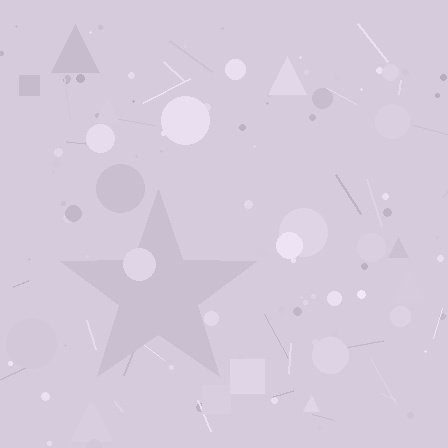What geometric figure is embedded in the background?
A star is embedded in the background.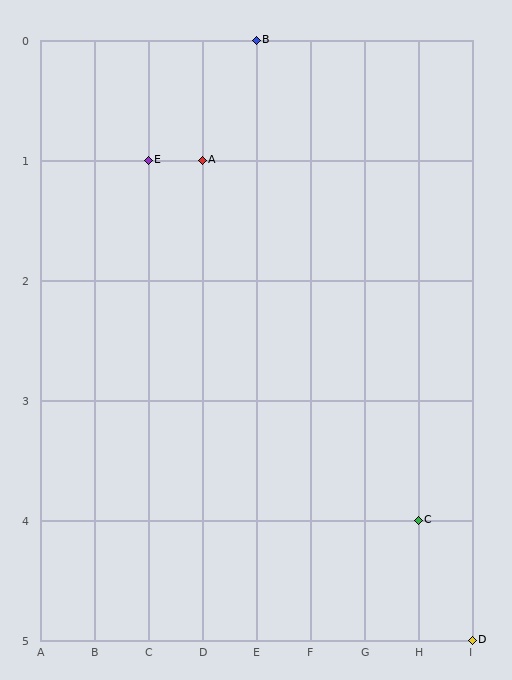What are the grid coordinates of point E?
Point E is at grid coordinates (C, 1).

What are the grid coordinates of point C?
Point C is at grid coordinates (H, 4).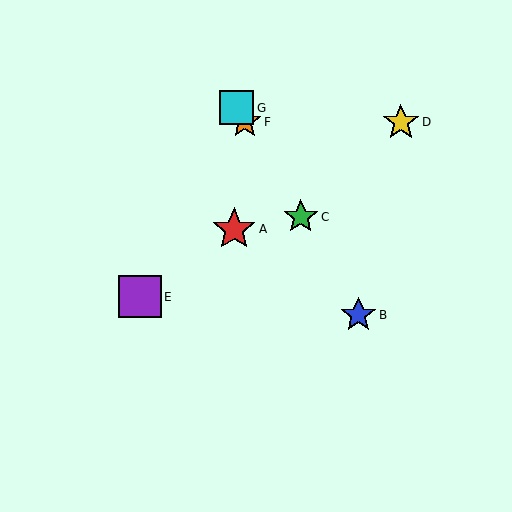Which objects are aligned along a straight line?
Objects B, C, F, G are aligned along a straight line.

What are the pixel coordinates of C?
Object C is at (301, 217).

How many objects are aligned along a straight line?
4 objects (B, C, F, G) are aligned along a straight line.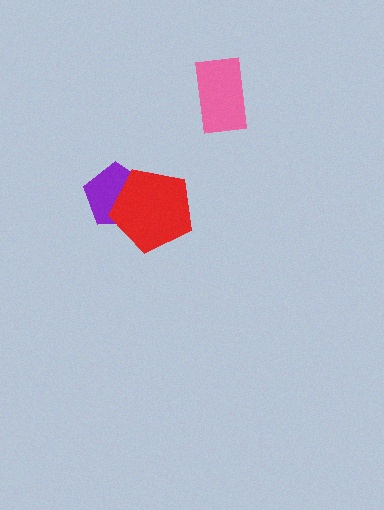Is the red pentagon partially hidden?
No, no other shape covers it.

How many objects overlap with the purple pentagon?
1 object overlaps with the purple pentagon.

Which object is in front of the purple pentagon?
The red pentagon is in front of the purple pentagon.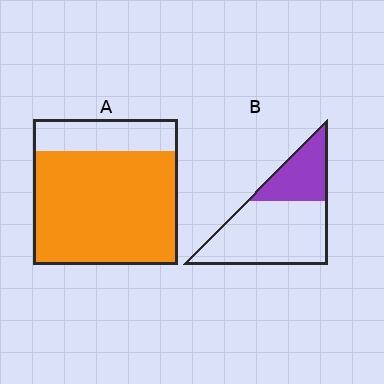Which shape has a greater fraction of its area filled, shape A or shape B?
Shape A.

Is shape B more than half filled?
No.